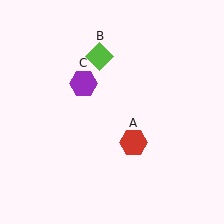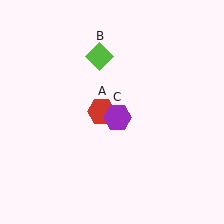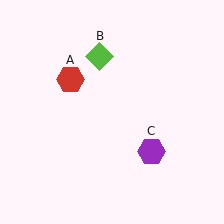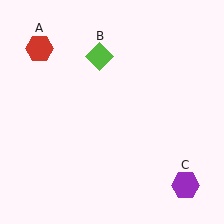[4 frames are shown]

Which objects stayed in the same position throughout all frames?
Lime diamond (object B) remained stationary.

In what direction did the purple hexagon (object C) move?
The purple hexagon (object C) moved down and to the right.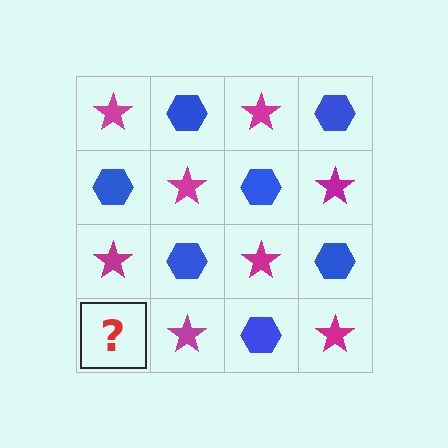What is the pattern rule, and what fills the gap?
The rule is that it alternates magenta star and blue hexagon in a checkerboard pattern. The gap should be filled with a blue hexagon.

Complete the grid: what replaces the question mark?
The question mark should be replaced with a blue hexagon.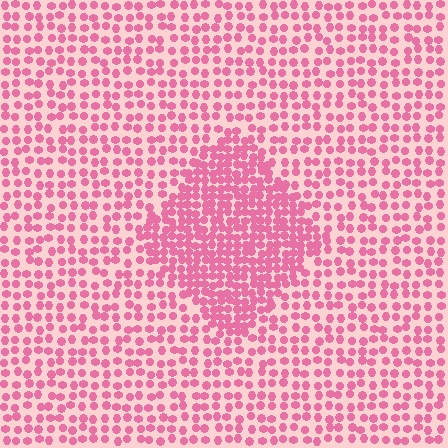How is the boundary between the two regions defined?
The boundary is defined by a change in element density (approximately 1.9x ratio). All elements are the same color, size, and shape.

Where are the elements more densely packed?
The elements are more densely packed inside the diamond boundary.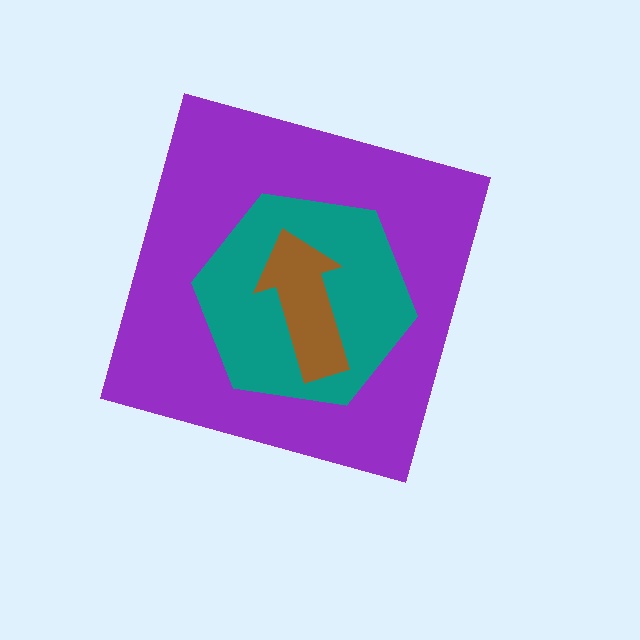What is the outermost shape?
The purple diamond.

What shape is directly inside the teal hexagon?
The brown arrow.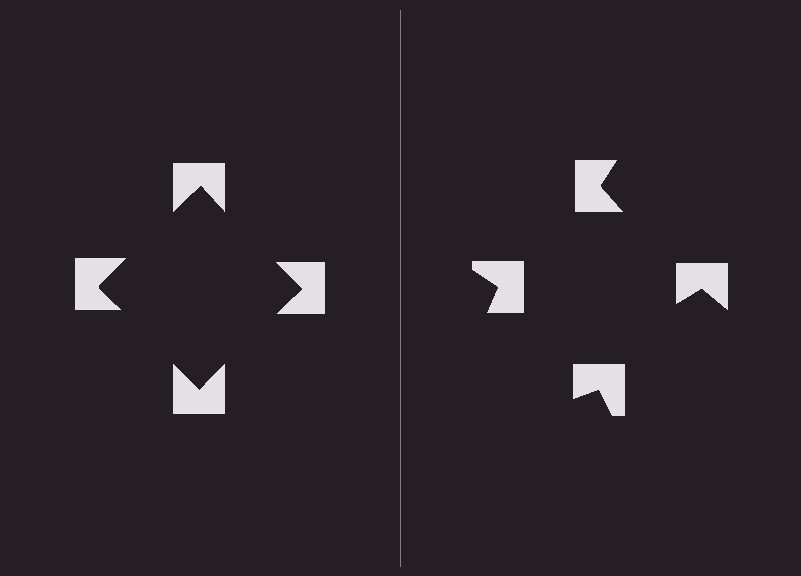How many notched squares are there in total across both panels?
8 — 4 on each side.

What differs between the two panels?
The notched squares are positioned identically on both sides; only the wedge orientations differ. On the left they align to a square; on the right they are misaligned.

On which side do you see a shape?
An illusory square appears on the left side. On the right side the wedge cuts are rotated, so no coherent shape forms.